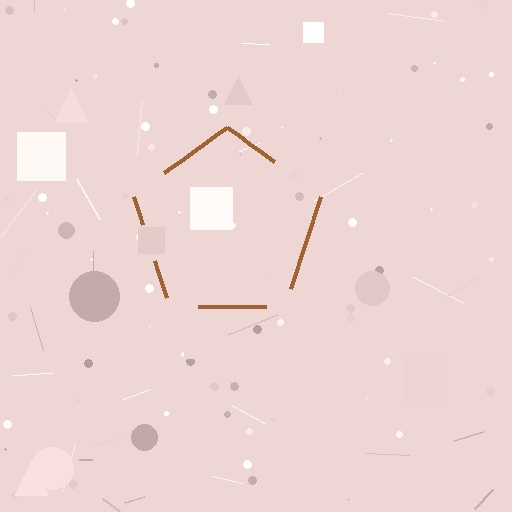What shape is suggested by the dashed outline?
The dashed outline suggests a pentagon.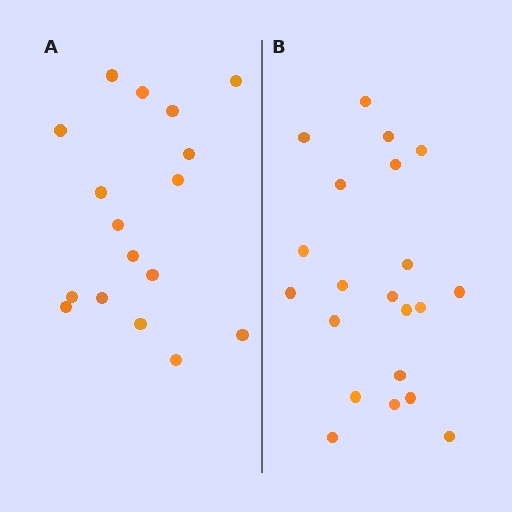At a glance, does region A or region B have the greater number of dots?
Region B (the right region) has more dots.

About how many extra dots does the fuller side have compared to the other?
Region B has about 4 more dots than region A.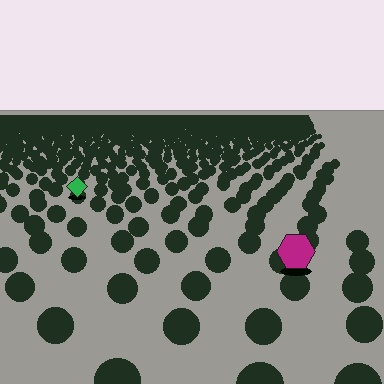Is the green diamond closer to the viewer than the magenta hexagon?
No. The magenta hexagon is closer — you can tell from the texture gradient: the ground texture is coarser near it.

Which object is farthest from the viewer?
The green diamond is farthest from the viewer. It appears smaller and the ground texture around it is denser.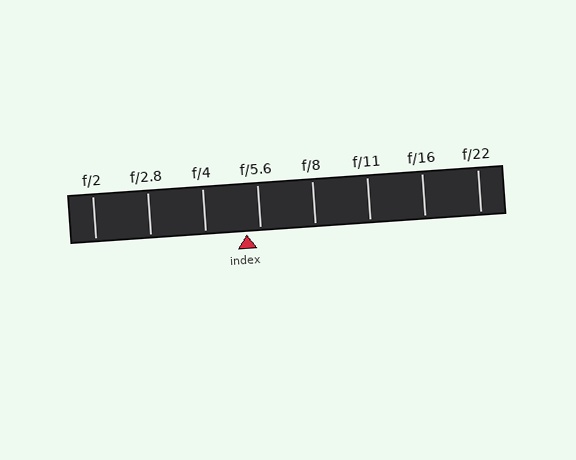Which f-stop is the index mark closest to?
The index mark is closest to f/5.6.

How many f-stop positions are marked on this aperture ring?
There are 8 f-stop positions marked.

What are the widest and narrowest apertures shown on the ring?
The widest aperture shown is f/2 and the narrowest is f/22.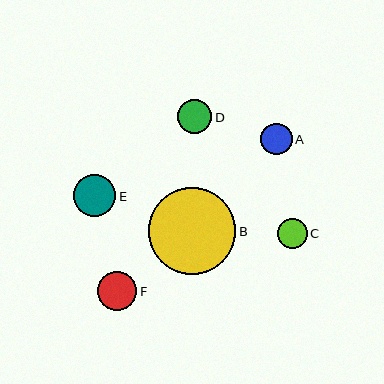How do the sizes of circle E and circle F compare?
Circle E and circle F are approximately the same size.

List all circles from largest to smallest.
From largest to smallest: B, E, F, D, A, C.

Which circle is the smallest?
Circle C is the smallest with a size of approximately 29 pixels.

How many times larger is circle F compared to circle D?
Circle F is approximately 1.2 times the size of circle D.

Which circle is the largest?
Circle B is the largest with a size of approximately 87 pixels.